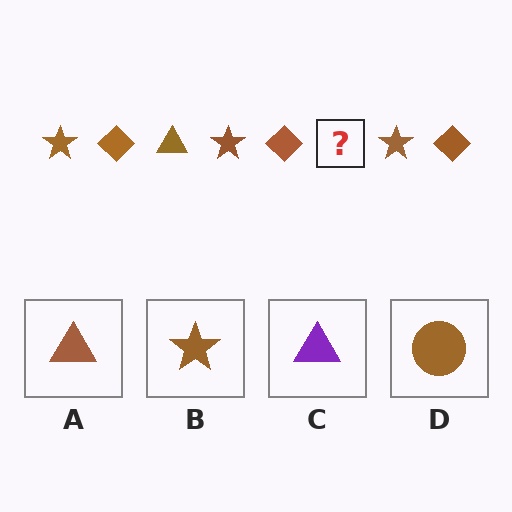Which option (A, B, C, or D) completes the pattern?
A.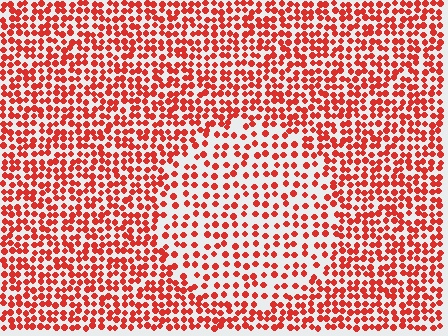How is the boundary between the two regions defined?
The boundary is defined by a change in element density (approximately 1.8x ratio). All elements are the same color, size, and shape.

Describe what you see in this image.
The image contains small red elements arranged at two different densities. A circle-shaped region is visible where the elements are less densely packed than the surrounding area.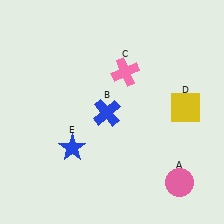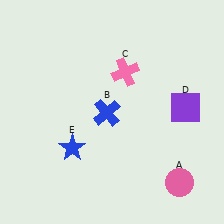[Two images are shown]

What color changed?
The square (D) changed from yellow in Image 1 to purple in Image 2.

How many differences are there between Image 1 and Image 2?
There is 1 difference between the two images.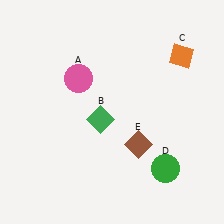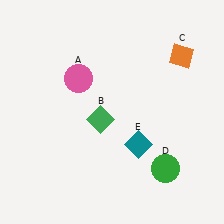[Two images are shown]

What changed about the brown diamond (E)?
In Image 1, E is brown. In Image 2, it changed to teal.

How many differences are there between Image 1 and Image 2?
There is 1 difference between the two images.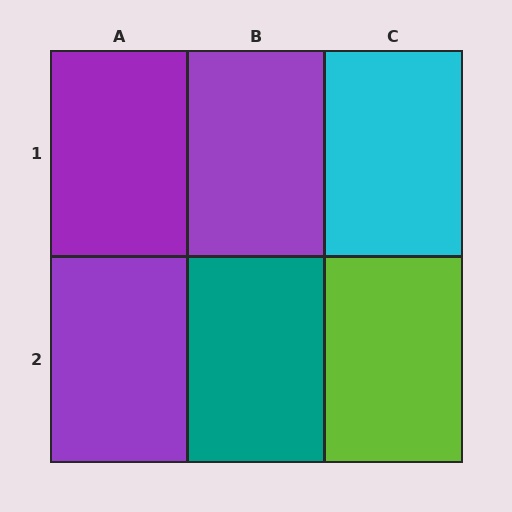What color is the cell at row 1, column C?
Cyan.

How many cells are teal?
1 cell is teal.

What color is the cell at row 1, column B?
Purple.